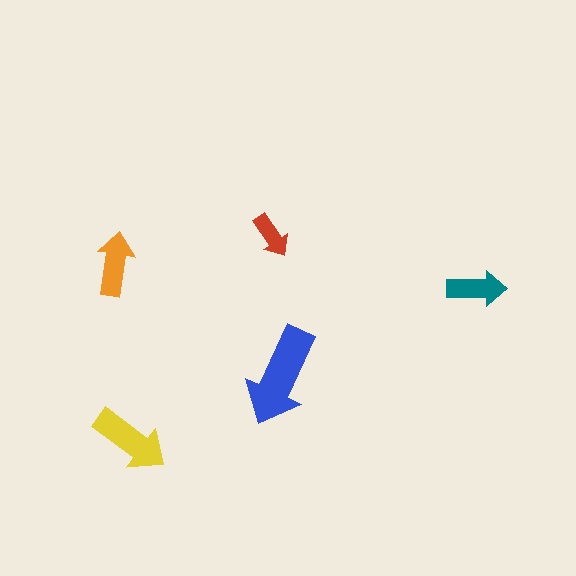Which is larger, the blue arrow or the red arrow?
The blue one.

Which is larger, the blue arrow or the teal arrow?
The blue one.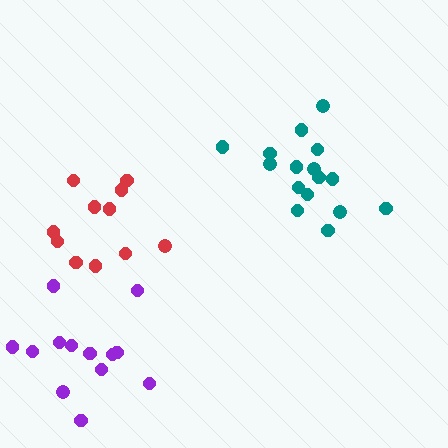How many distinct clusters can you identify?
There are 3 distinct clusters.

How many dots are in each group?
Group 1: 13 dots, Group 2: 16 dots, Group 3: 11 dots (40 total).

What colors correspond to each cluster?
The clusters are colored: purple, teal, red.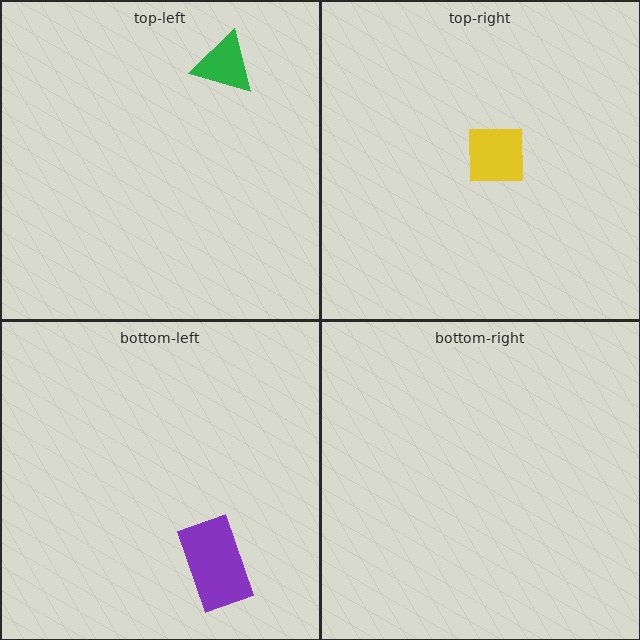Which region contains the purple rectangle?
The bottom-left region.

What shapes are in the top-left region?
The green triangle.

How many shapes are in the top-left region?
1.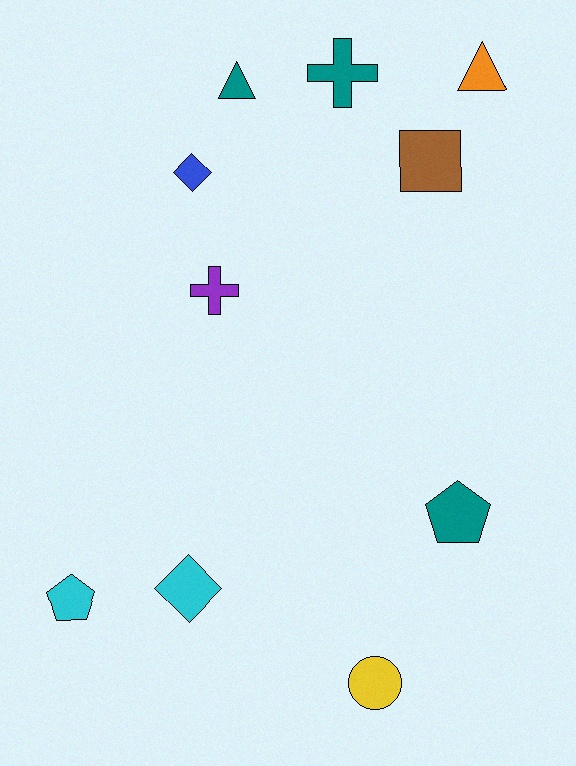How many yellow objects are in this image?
There is 1 yellow object.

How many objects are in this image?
There are 10 objects.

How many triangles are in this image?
There are 2 triangles.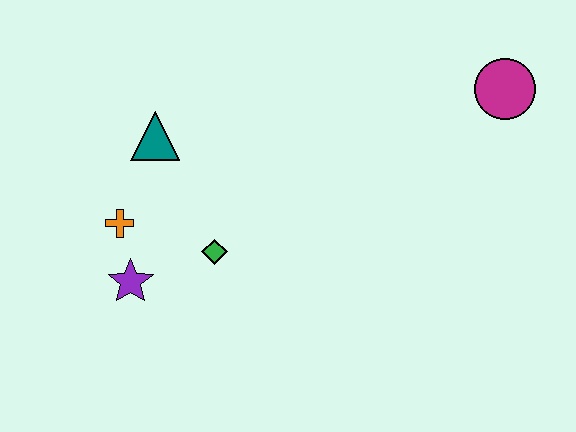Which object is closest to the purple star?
The orange cross is closest to the purple star.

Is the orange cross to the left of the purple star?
Yes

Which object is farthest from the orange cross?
The magenta circle is farthest from the orange cross.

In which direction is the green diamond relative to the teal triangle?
The green diamond is below the teal triangle.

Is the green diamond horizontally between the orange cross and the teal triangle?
No